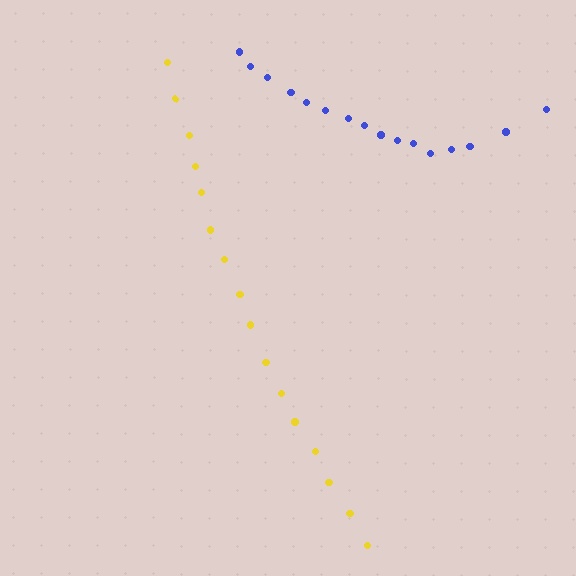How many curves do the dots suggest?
There are 2 distinct paths.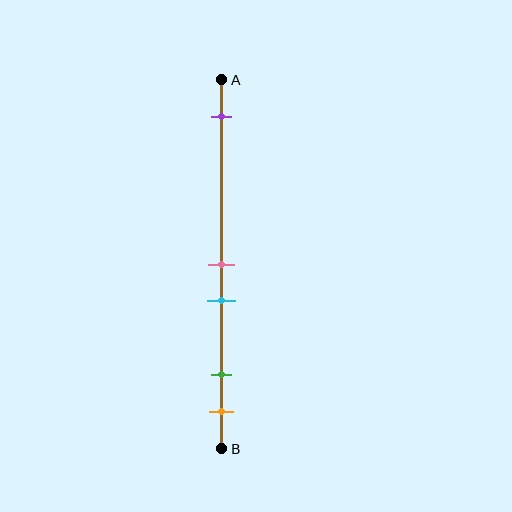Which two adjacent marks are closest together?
The pink and cyan marks are the closest adjacent pair.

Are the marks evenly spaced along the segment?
No, the marks are not evenly spaced.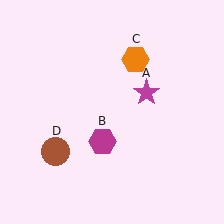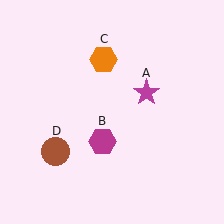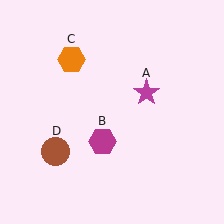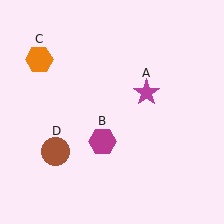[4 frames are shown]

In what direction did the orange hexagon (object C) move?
The orange hexagon (object C) moved left.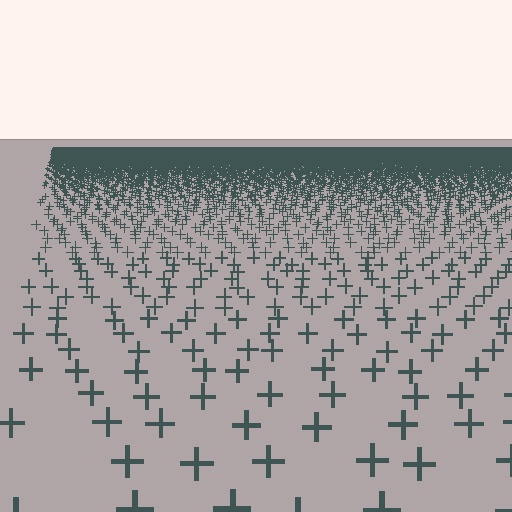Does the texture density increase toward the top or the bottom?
Density increases toward the top.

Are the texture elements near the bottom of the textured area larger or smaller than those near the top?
Larger. Near the bottom, elements are closer to the viewer and appear at a bigger on-screen size.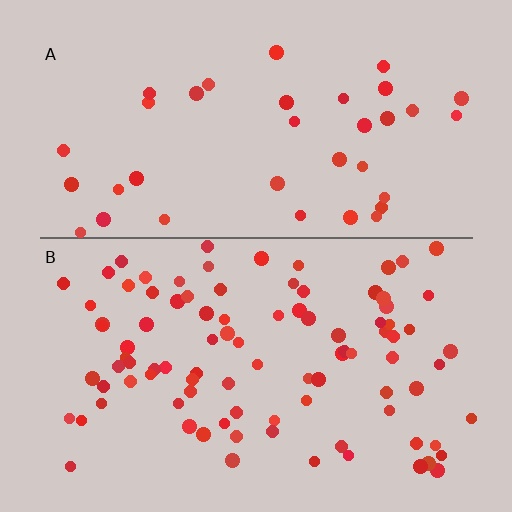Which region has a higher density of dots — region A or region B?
B (the bottom).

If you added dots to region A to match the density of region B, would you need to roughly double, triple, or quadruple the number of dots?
Approximately triple.